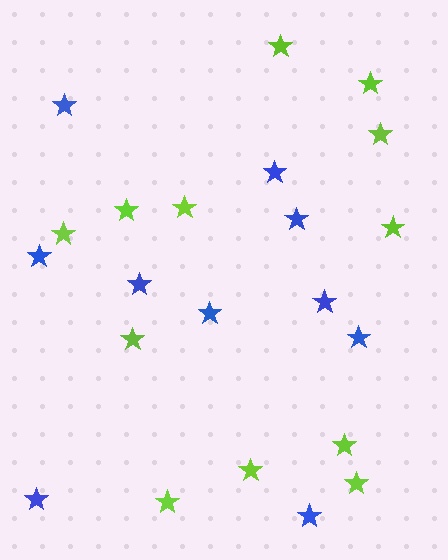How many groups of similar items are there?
There are 2 groups: one group of lime stars (12) and one group of blue stars (10).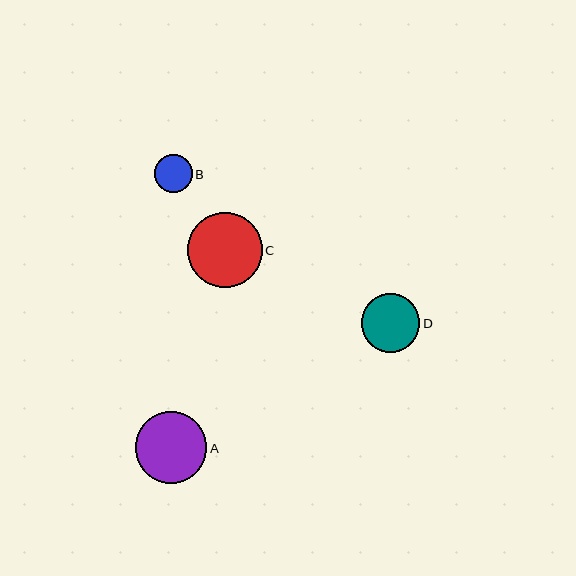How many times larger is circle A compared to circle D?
Circle A is approximately 1.2 times the size of circle D.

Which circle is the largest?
Circle C is the largest with a size of approximately 74 pixels.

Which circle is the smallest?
Circle B is the smallest with a size of approximately 38 pixels.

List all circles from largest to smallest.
From largest to smallest: C, A, D, B.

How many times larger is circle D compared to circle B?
Circle D is approximately 1.5 times the size of circle B.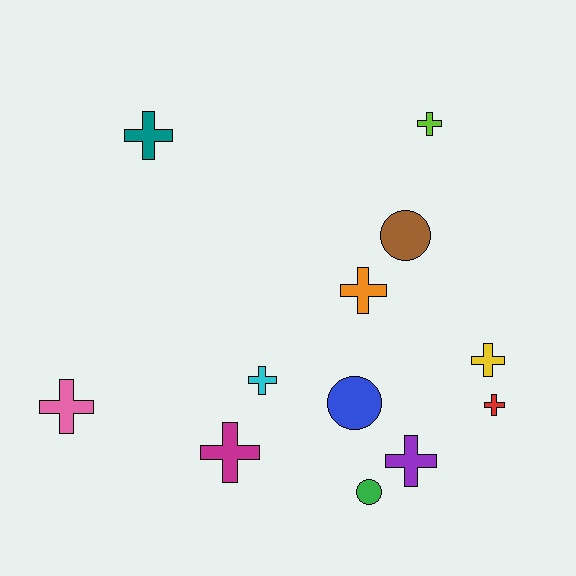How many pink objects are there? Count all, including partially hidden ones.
There is 1 pink object.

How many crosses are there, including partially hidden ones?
There are 9 crosses.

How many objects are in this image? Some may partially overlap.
There are 12 objects.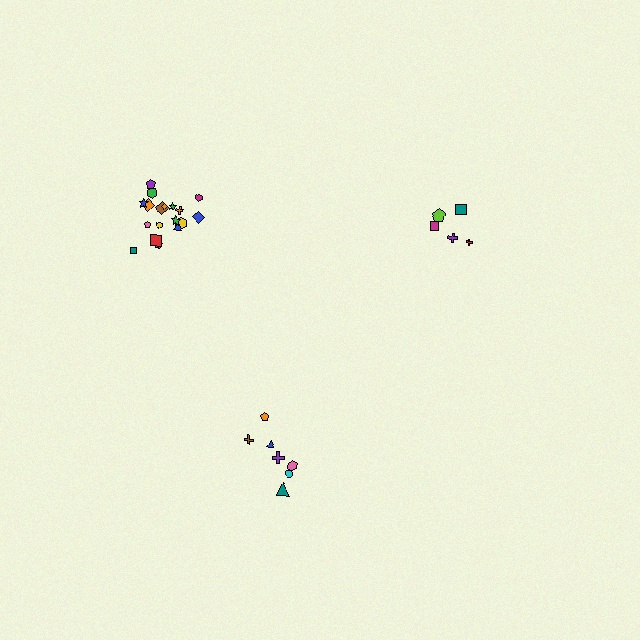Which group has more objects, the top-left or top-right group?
The top-left group.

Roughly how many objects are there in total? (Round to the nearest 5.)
Roughly 30 objects in total.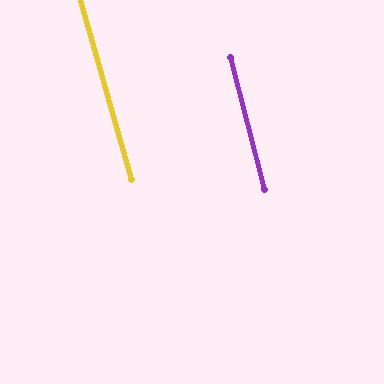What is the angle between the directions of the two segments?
Approximately 1 degree.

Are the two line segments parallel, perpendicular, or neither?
Parallel — their directions differ by only 1.3°.